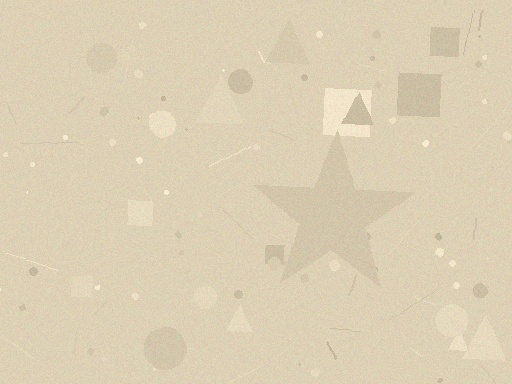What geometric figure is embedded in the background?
A star is embedded in the background.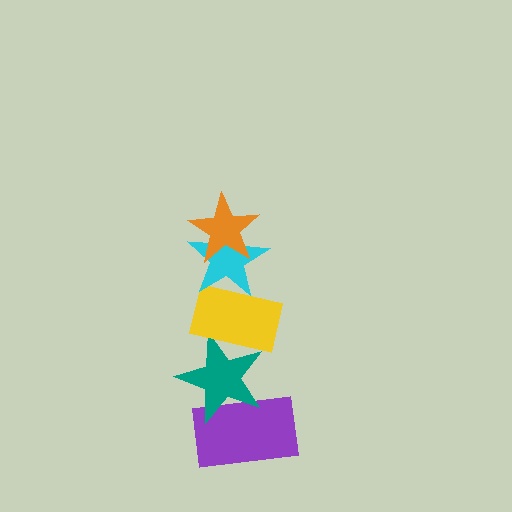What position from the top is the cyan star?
The cyan star is 2nd from the top.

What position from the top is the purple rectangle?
The purple rectangle is 5th from the top.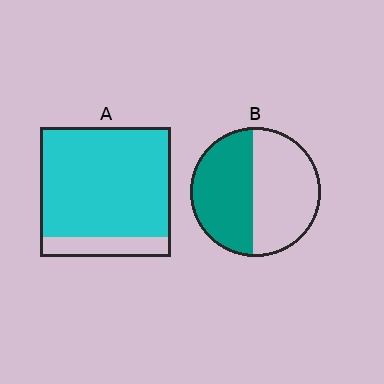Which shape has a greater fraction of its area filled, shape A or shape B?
Shape A.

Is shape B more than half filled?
Roughly half.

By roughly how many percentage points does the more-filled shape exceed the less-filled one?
By roughly 35 percentage points (A over B).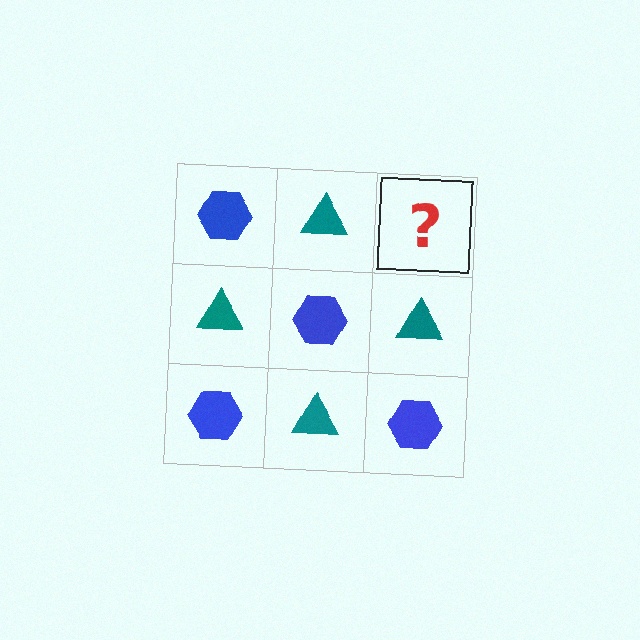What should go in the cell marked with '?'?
The missing cell should contain a blue hexagon.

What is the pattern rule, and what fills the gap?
The rule is that it alternates blue hexagon and teal triangle in a checkerboard pattern. The gap should be filled with a blue hexagon.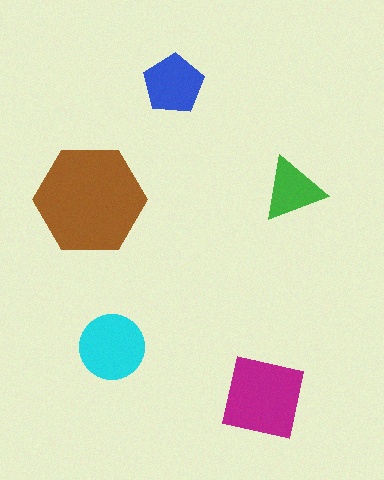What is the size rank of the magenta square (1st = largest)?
2nd.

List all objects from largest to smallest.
The brown hexagon, the magenta square, the cyan circle, the blue pentagon, the green triangle.